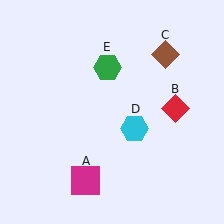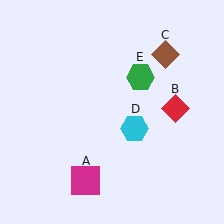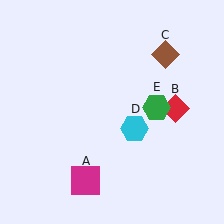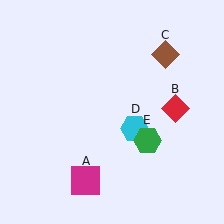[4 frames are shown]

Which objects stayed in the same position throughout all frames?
Magenta square (object A) and red diamond (object B) and brown diamond (object C) and cyan hexagon (object D) remained stationary.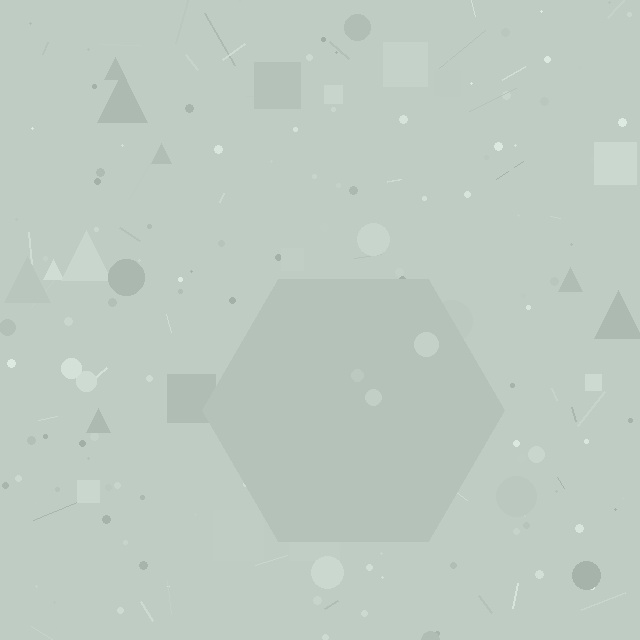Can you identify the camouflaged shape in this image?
The camouflaged shape is a hexagon.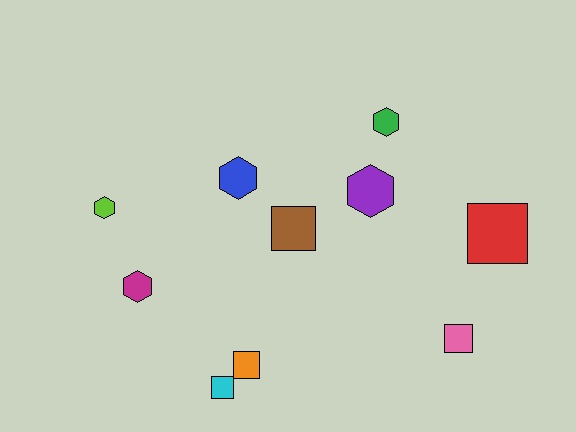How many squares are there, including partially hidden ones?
There are 5 squares.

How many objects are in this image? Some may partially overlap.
There are 10 objects.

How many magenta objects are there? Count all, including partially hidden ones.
There is 1 magenta object.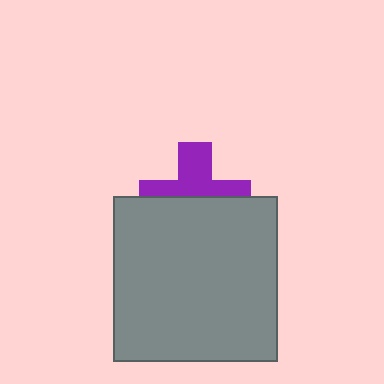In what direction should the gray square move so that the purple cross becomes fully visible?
The gray square should move down. That is the shortest direction to clear the overlap and leave the purple cross fully visible.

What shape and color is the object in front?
The object in front is a gray square.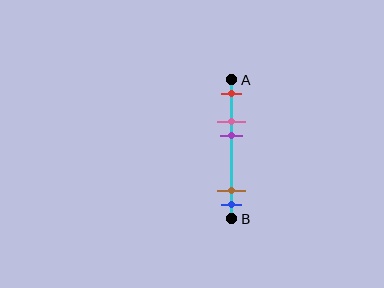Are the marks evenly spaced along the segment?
No, the marks are not evenly spaced.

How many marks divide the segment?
There are 5 marks dividing the segment.